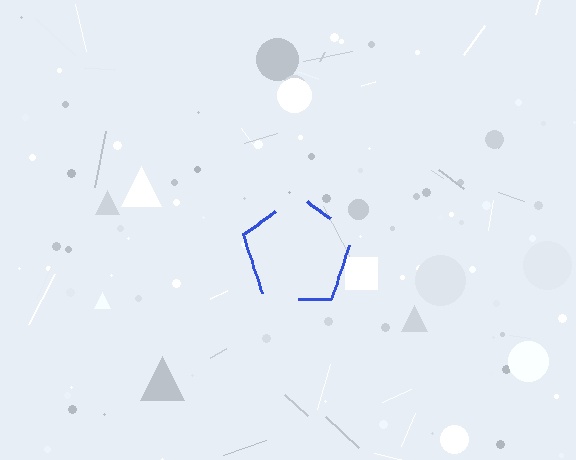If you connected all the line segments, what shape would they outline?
They would outline a pentagon.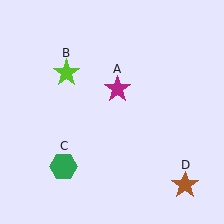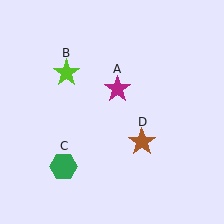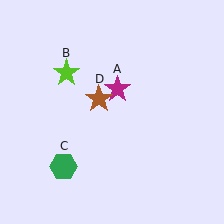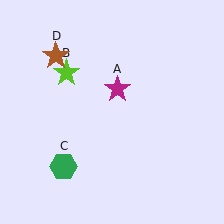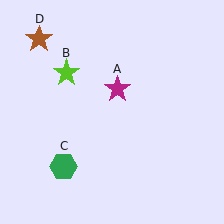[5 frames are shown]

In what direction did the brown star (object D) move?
The brown star (object D) moved up and to the left.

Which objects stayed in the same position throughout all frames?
Magenta star (object A) and lime star (object B) and green hexagon (object C) remained stationary.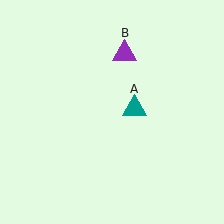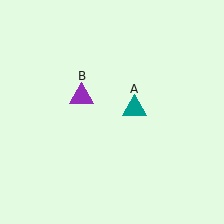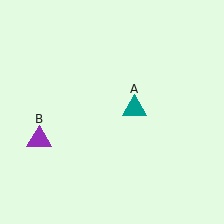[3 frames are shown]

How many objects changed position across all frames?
1 object changed position: purple triangle (object B).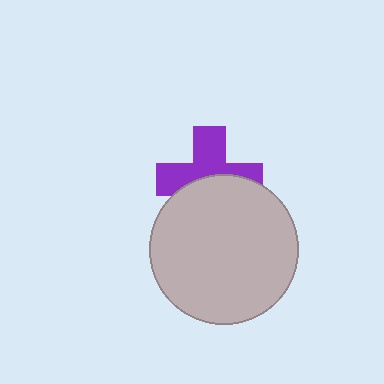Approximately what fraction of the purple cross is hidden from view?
Roughly 46% of the purple cross is hidden behind the light gray circle.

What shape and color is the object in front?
The object in front is a light gray circle.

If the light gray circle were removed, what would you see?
You would see the complete purple cross.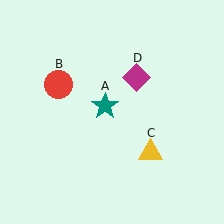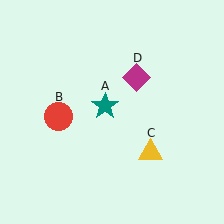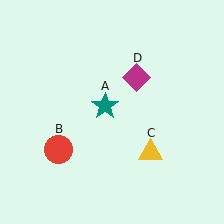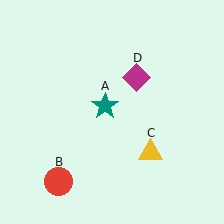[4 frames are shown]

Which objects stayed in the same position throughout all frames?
Teal star (object A) and yellow triangle (object C) and magenta diamond (object D) remained stationary.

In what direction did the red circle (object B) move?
The red circle (object B) moved down.